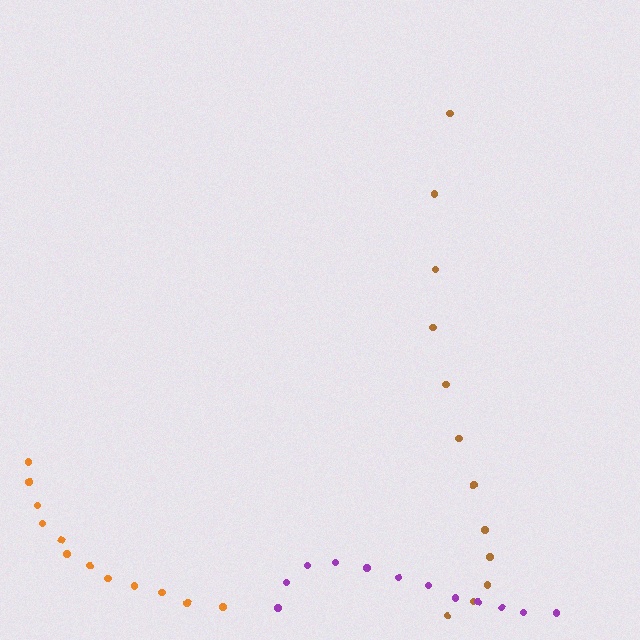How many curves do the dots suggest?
There are 3 distinct paths.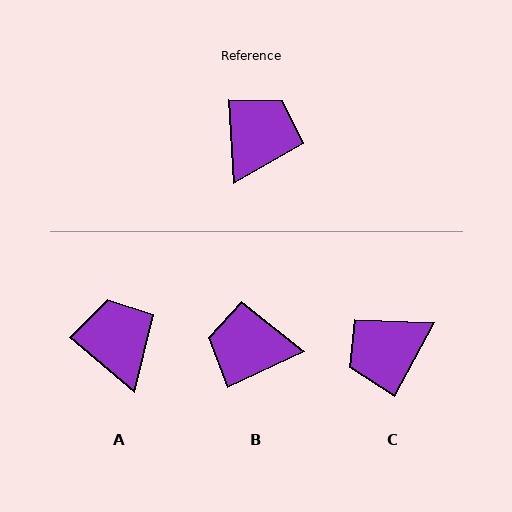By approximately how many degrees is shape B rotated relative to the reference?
Approximately 112 degrees counter-clockwise.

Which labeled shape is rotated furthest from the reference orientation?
C, about 148 degrees away.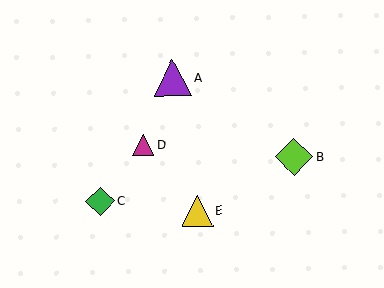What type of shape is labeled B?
Shape B is a lime diamond.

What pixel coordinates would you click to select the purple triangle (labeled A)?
Click at (173, 78) to select the purple triangle A.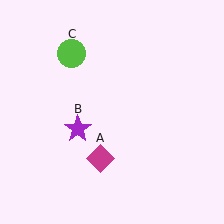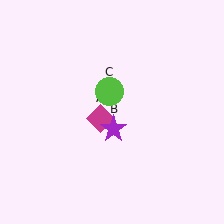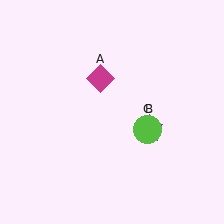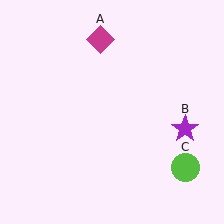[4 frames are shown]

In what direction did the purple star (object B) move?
The purple star (object B) moved right.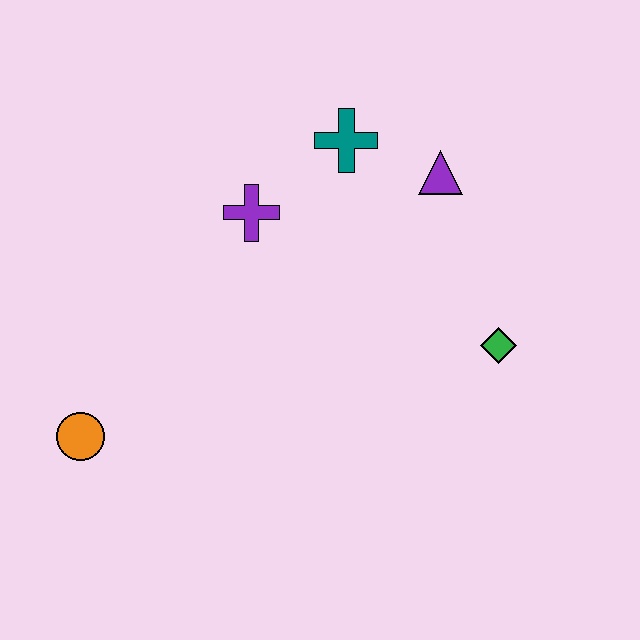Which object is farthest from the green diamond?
The orange circle is farthest from the green diamond.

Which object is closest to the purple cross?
The teal cross is closest to the purple cross.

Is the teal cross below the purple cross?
No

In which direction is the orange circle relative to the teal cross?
The orange circle is below the teal cross.